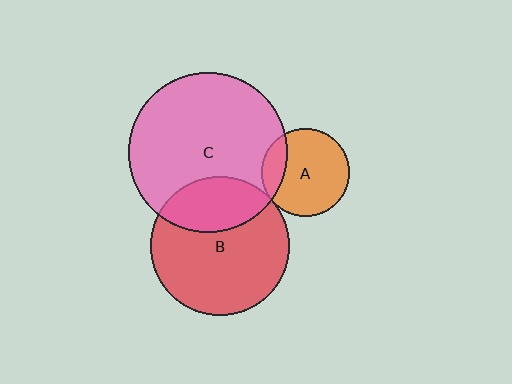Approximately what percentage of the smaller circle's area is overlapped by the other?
Approximately 30%.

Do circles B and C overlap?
Yes.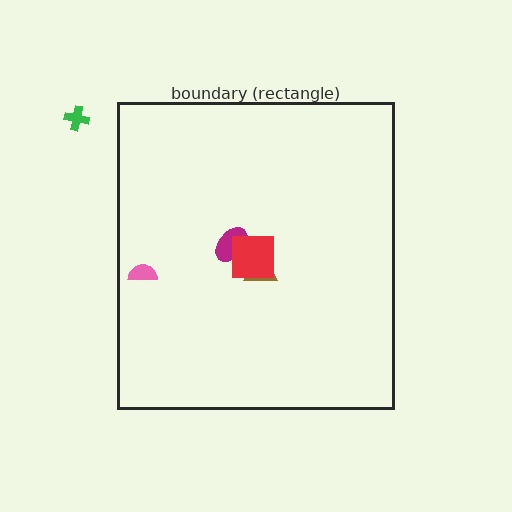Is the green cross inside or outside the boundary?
Outside.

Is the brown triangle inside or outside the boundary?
Inside.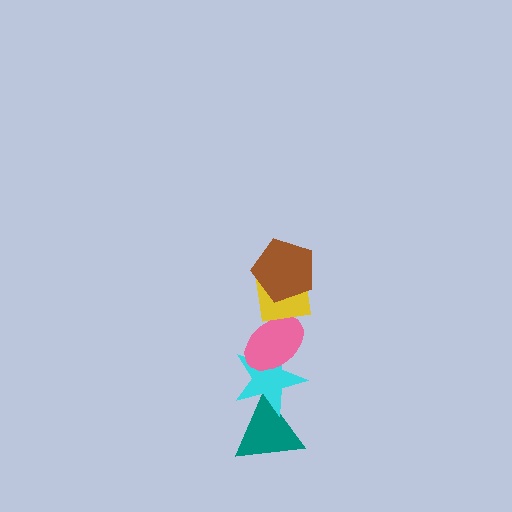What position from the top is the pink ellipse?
The pink ellipse is 3rd from the top.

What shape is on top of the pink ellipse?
The yellow square is on top of the pink ellipse.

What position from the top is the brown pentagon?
The brown pentagon is 1st from the top.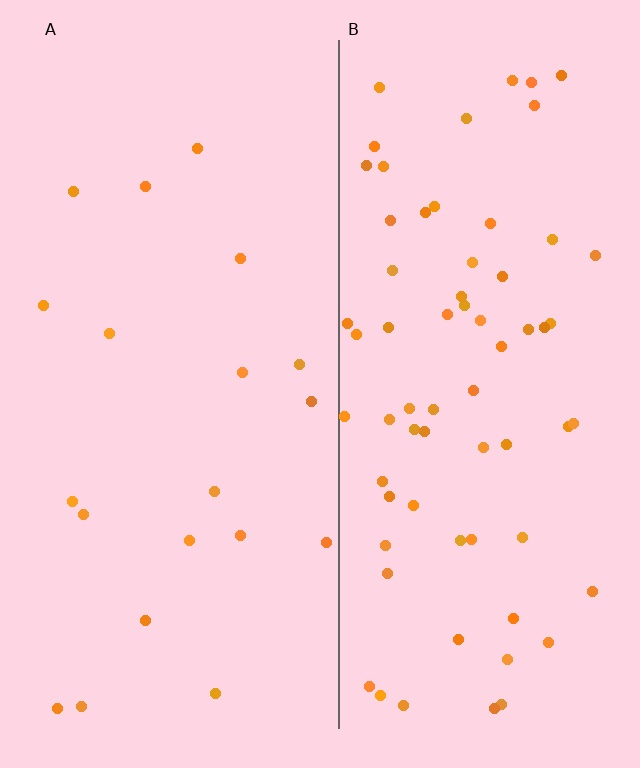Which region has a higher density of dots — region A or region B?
B (the right).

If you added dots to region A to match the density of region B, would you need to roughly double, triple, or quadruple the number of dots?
Approximately triple.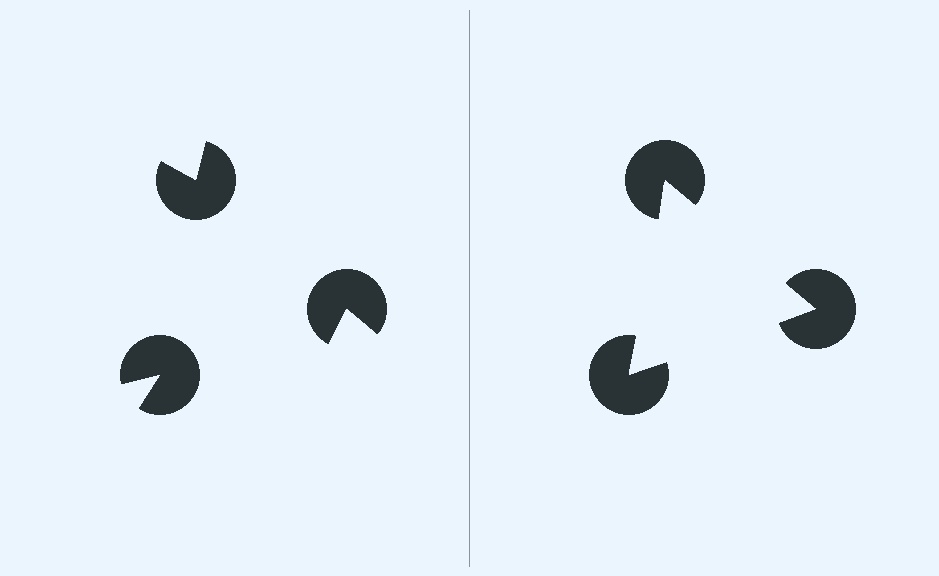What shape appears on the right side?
An illusory triangle.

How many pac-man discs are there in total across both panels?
6 — 3 on each side.